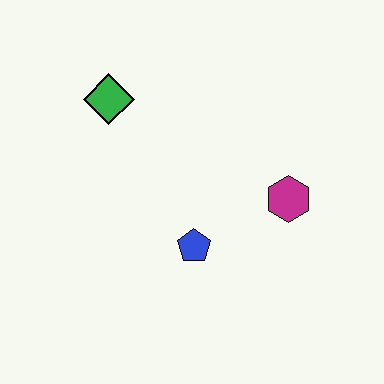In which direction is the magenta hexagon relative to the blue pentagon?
The magenta hexagon is to the right of the blue pentagon.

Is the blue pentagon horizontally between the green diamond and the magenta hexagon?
Yes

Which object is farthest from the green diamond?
The magenta hexagon is farthest from the green diamond.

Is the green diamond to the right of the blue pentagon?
No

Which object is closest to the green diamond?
The blue pentagon is closest to the green diamond.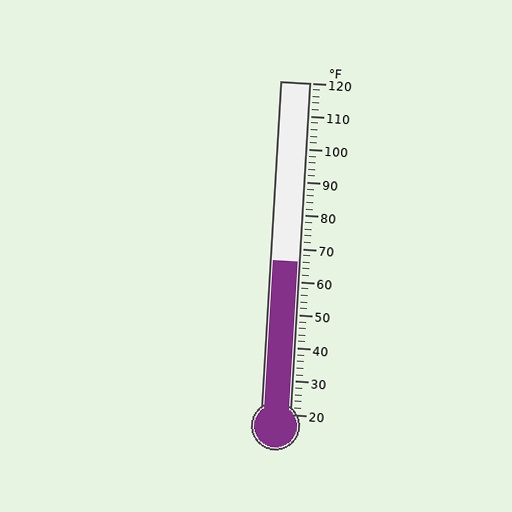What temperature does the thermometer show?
The thermometer shows approximately 66°F.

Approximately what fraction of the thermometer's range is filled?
The thermometer is filled to approximately 45% of its range.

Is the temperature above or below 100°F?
The temperature is below 100°F.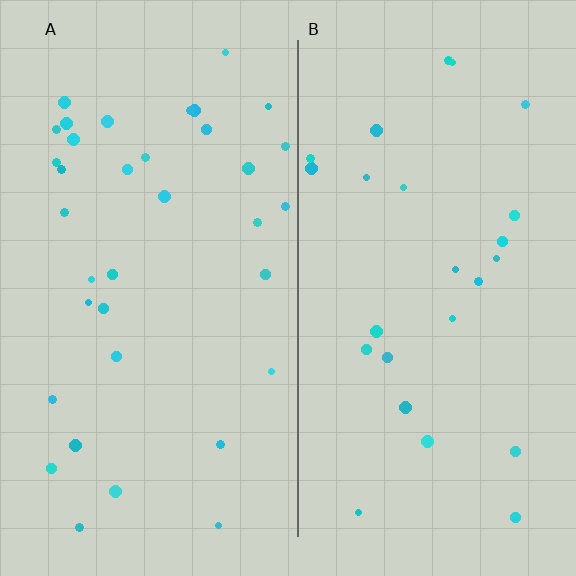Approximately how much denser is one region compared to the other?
Approximately 1.4× — region A over region B.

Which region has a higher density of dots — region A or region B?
A (the left).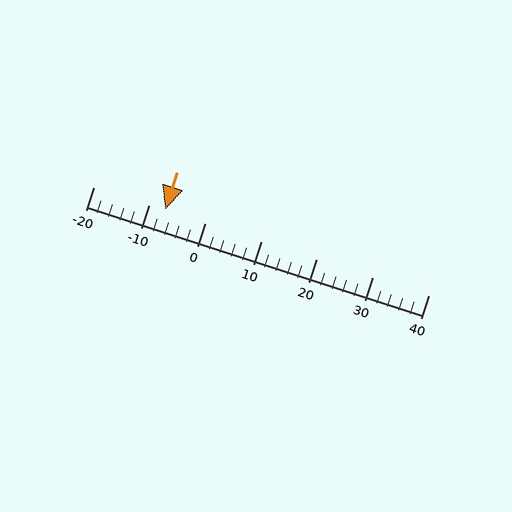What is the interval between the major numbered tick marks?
The major tick marks are spaced 10 units apart.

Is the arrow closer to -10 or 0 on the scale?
The arrow is closer to -10.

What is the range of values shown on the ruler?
The ruler shows values from -20 to 40.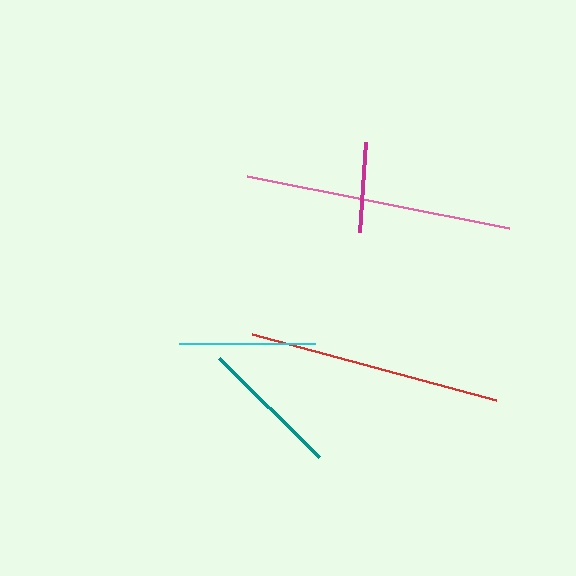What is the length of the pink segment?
The pink segment is approximately 267 pixels long.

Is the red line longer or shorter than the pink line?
The pink line is longer than the red line.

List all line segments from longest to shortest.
From longest to shortest: pink, red, teal, cyan, magenta.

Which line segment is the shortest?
The magenta line is the shortest at approximately 90 pixels.